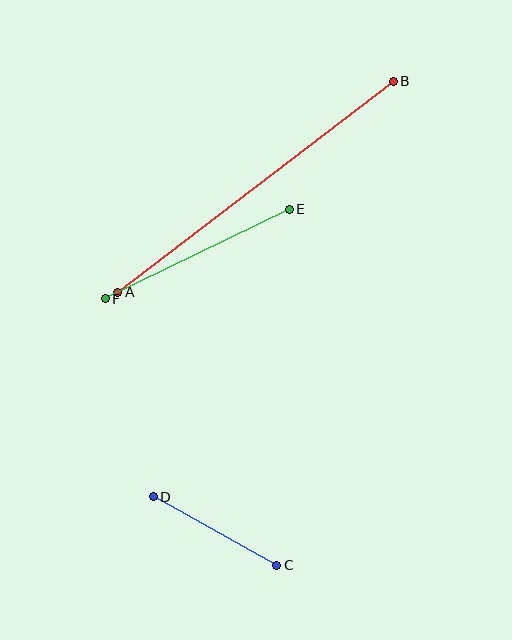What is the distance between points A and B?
The distance is approximately 347 pixels.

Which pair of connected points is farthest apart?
Points A and B are farthest apart.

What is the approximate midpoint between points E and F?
The midpoint is at approximately (197, 254) pixels.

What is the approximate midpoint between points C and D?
The midpoint is at approximately (215, 531) pixels.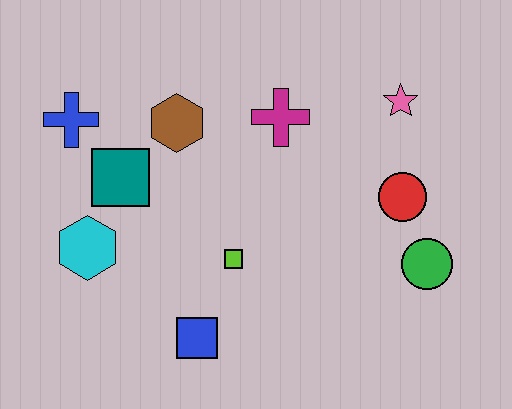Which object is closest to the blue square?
The lime square is closest to the blue square.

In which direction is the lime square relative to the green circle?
The lime square is to the left of the green circle.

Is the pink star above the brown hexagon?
Yes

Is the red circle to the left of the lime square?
No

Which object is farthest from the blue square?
The pink star is farthest from the blue square.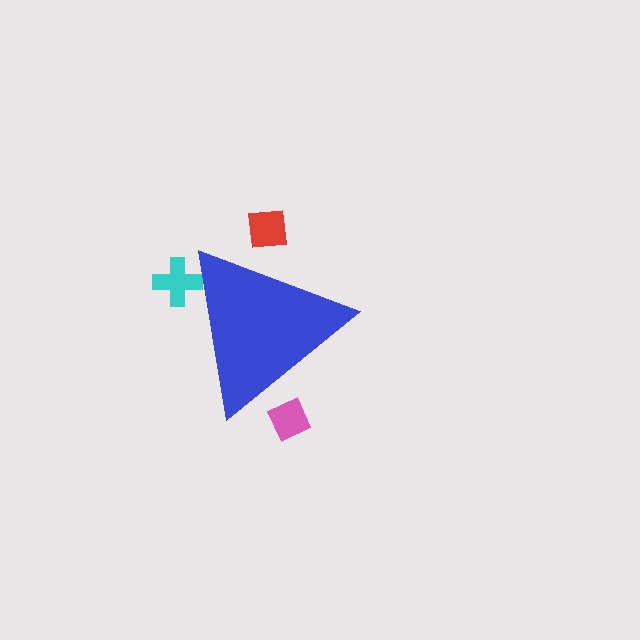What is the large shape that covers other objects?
A blue triangle.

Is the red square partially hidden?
Yes, the red square is partially hidden behind the blue triangle.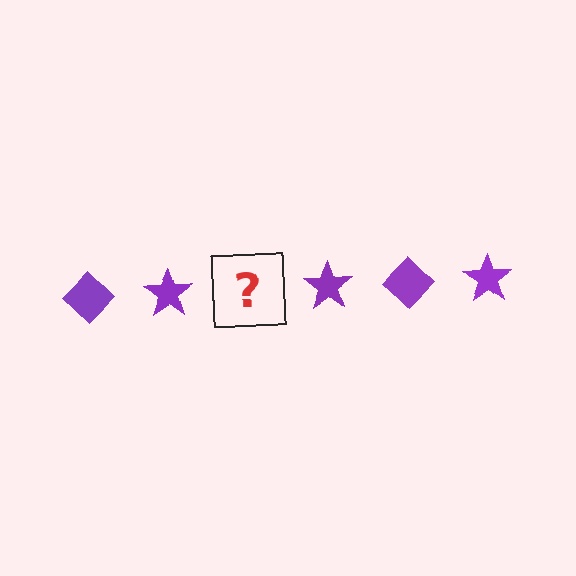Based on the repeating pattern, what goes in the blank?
The blank should be a purple diamond.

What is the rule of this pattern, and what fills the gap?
The rule is that the pattern cycles through diamond, star shapes in purple. The gap should be filled with a purple diamond.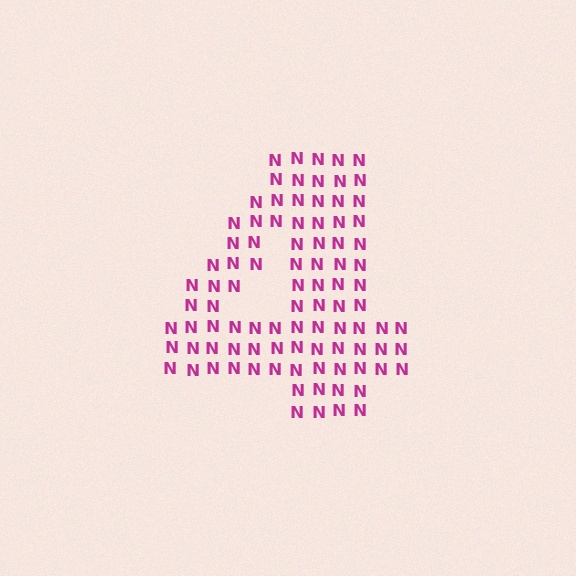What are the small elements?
The small elements are letter N's.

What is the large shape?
The large shape is the digit 4.